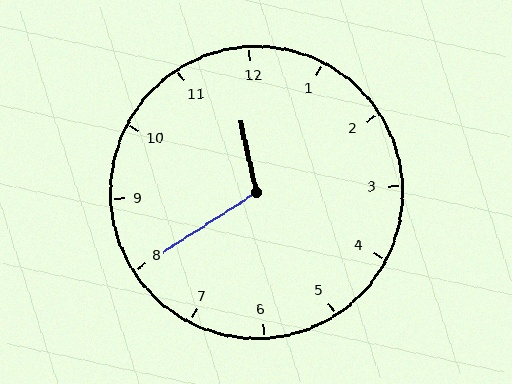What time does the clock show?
11:40.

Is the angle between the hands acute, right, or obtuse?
It is obtuse.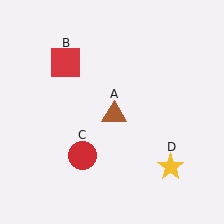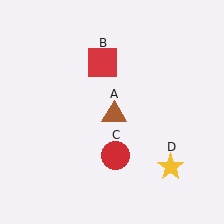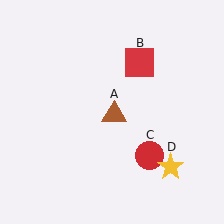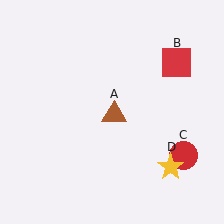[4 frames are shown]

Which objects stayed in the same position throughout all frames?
Brown triangle (object A) and yellow star (object D) remained stationary.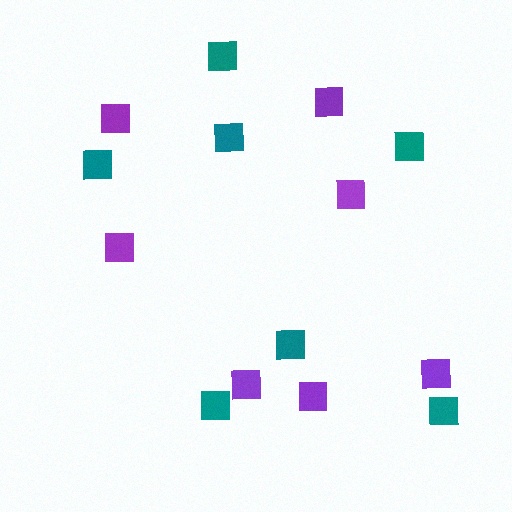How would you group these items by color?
There are 2 groups: one group of teal squares (7) and one group of purple squares (7).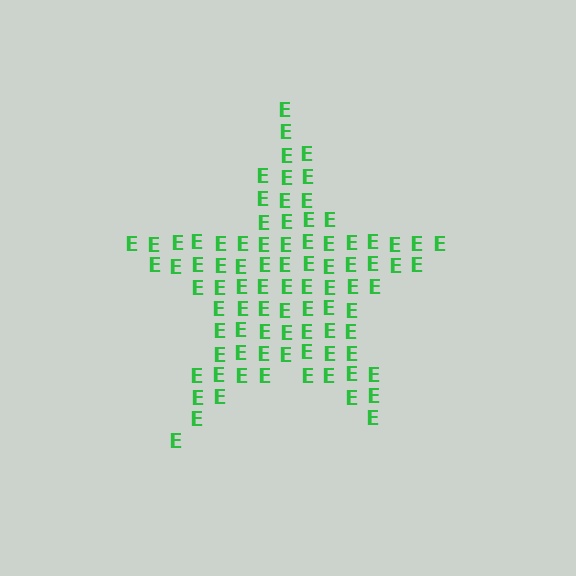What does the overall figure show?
The overall figure shows a star.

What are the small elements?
The small elements are letter E's.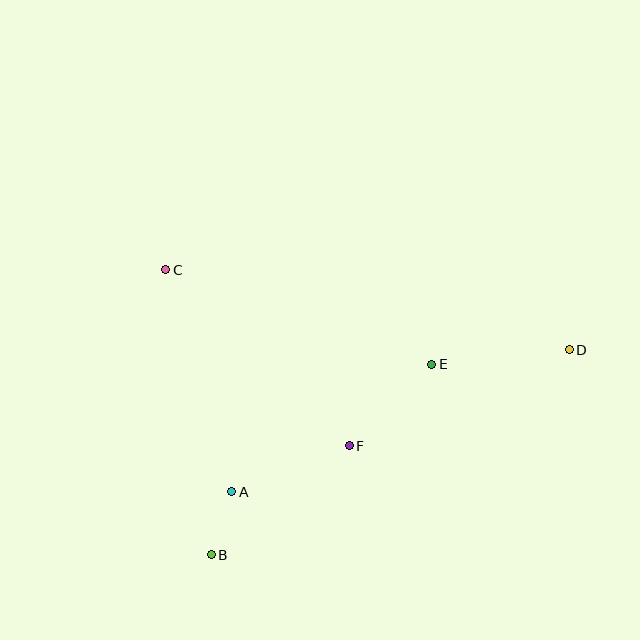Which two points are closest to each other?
Points A and B are closest to each other.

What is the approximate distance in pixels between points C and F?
The distance between C and F is approximately 254 pixels.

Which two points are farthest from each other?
Points B and D are farthest from each other.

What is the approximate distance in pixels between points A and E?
The distance between A and E is approximately 237 pixels.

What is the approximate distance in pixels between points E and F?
The distance between E and F is approximately 116 pixels.